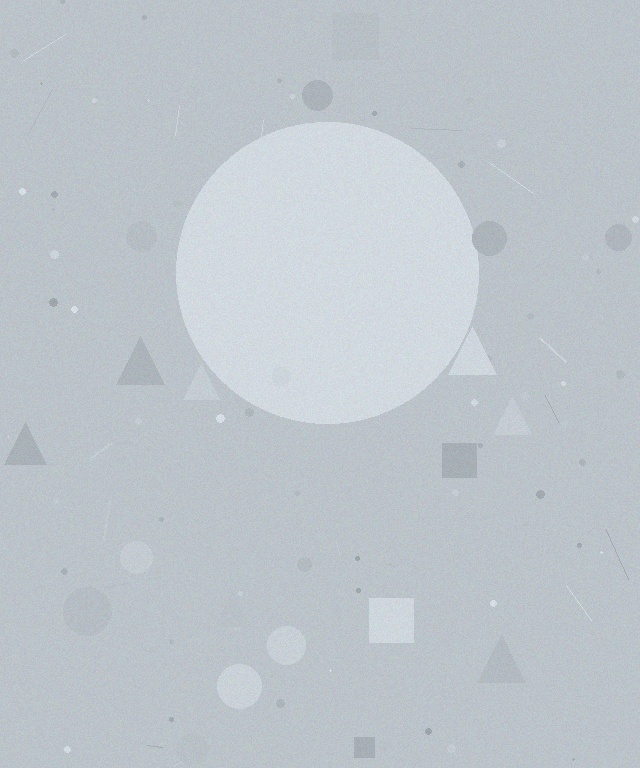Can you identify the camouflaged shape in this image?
The camouflaged shape is a circle.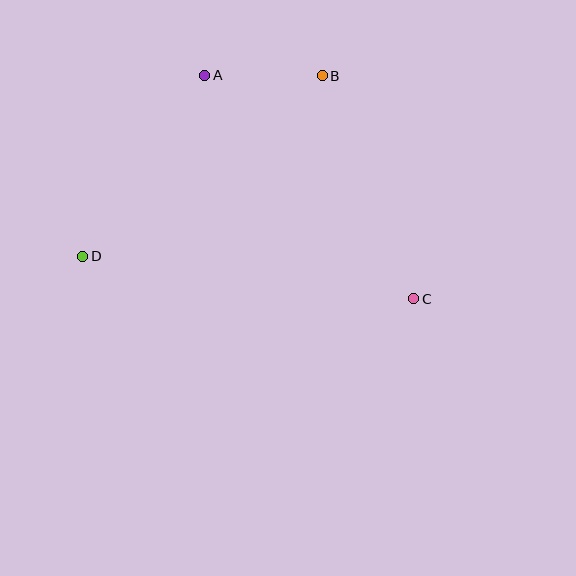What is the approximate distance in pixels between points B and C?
The distance between B and C is approximately 241 pixels.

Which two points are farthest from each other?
Points C and D are farthest from each other.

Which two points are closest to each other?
Points A and B are closest to each other.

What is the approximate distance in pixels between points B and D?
The distance between B and D is approximately 300 pixels.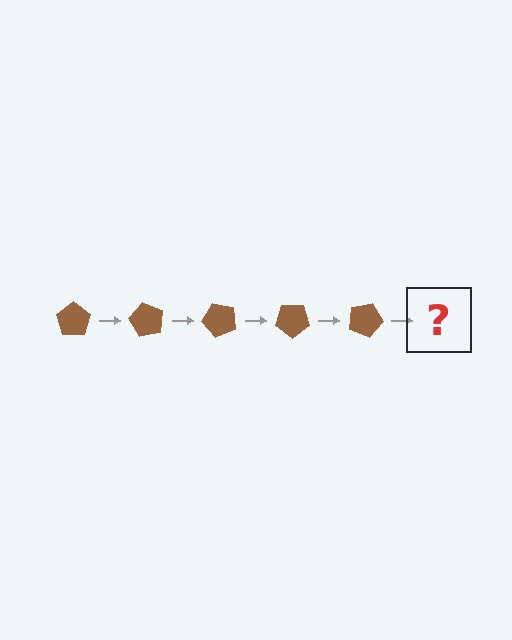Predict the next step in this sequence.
The next step is a brown pentagon rotated 300 degrees.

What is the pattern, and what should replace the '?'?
The pattern is that the pentagon rotates 60 degrees each step. The '?' should be a brown pentagon rotated 300 degrees.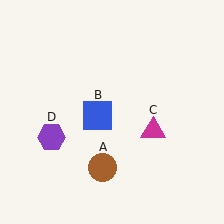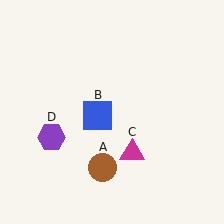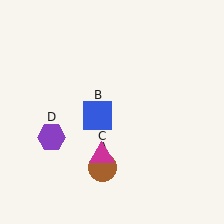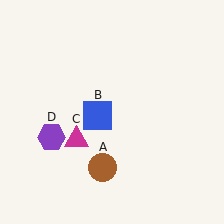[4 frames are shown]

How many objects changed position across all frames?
1 object changed position: magenta triangle (object C).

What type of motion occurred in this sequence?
The magenta triangle (object C) rotated clockwise around the center of the scene.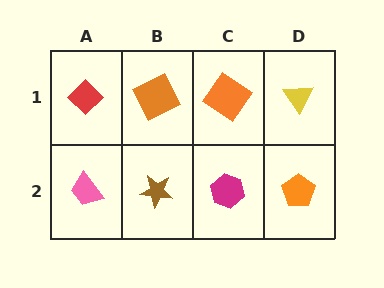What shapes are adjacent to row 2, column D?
A yellow triangle (row 1, column D), a magenta hexagon (row 2, column C).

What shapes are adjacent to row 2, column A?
A red diamond (row 1, column A), a brown star (row 2, column B).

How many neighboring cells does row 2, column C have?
3.